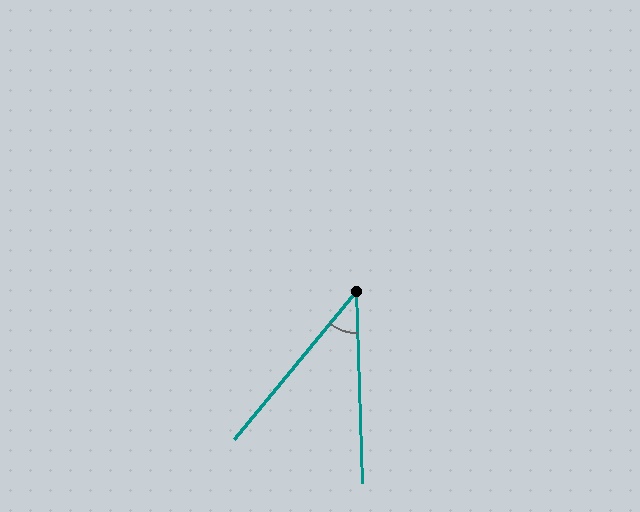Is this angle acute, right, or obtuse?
It is acute.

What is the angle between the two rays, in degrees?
Approximately 41 degrees.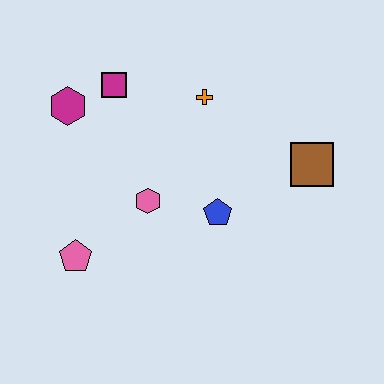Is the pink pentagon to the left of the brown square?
Yes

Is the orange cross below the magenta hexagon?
No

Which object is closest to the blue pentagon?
The pink hexagon is closest to the blue pentagon.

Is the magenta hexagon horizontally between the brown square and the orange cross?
No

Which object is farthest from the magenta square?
The brown square is farthest from the magenta square.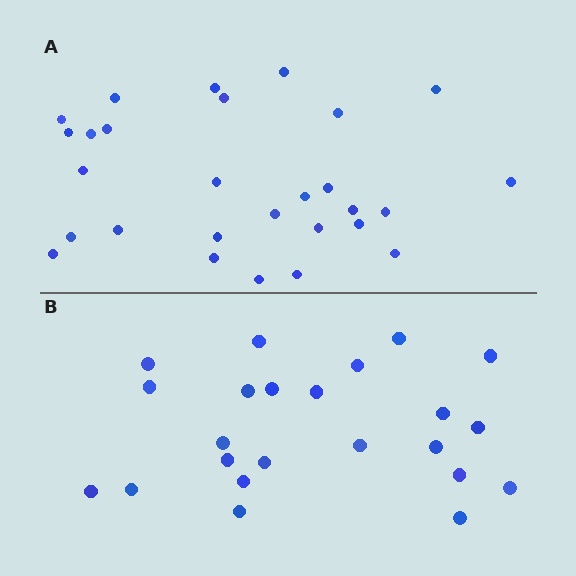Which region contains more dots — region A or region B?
Region A (the top region) has more dots.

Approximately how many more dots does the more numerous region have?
Region A has about 5 more dots than region B.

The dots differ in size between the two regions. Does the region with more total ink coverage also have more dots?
No. Region B has more total ink coverage because its dots are larger, but region A actually contains more individual dots. Total area can be misleading — the number of items is what matters here.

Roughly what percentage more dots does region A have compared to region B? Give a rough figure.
About 20% more.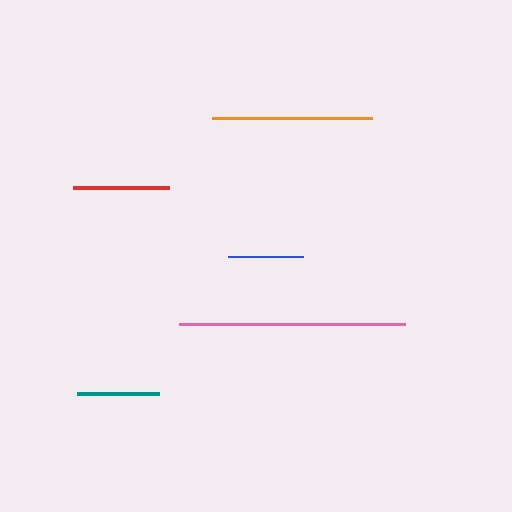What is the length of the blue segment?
The blue segment is approximately 75 pixels long.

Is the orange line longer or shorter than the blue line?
The orange line is longer than the blue line.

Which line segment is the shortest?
The blue line is the shortest at approximately 75 pixels.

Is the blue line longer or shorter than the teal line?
The teal line is longer than the blue line.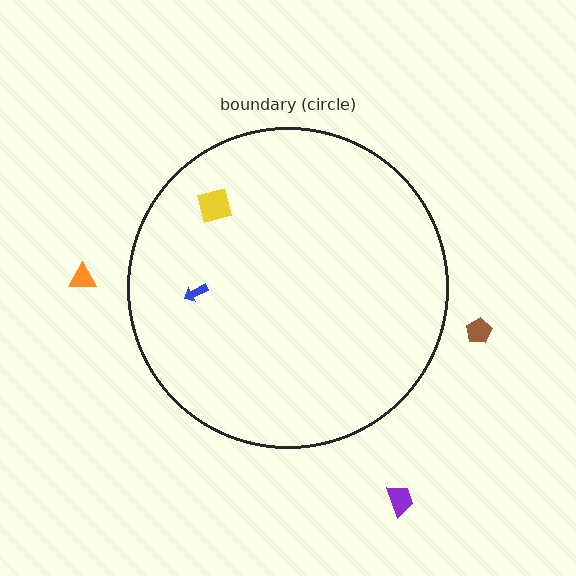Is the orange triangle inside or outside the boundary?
Outside.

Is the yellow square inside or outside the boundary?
Inside.